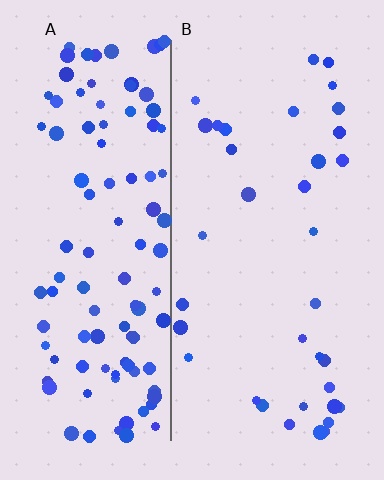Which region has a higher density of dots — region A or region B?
A (the left).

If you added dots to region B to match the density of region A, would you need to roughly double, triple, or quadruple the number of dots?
Approximately triple.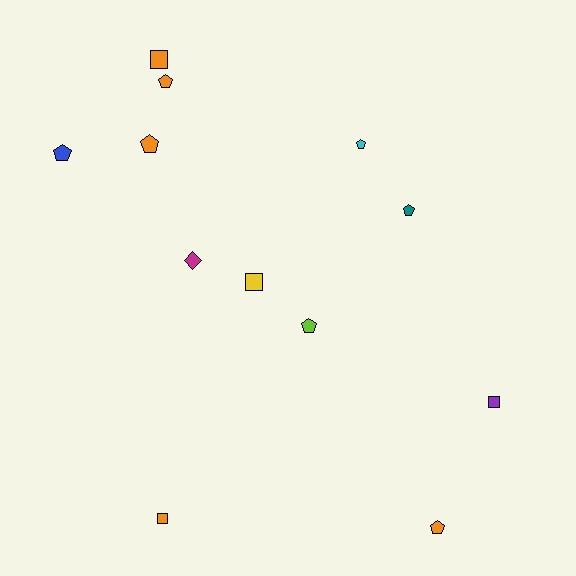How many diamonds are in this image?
There is 1 diamond.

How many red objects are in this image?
There are no red objects.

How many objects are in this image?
There are 12 objects.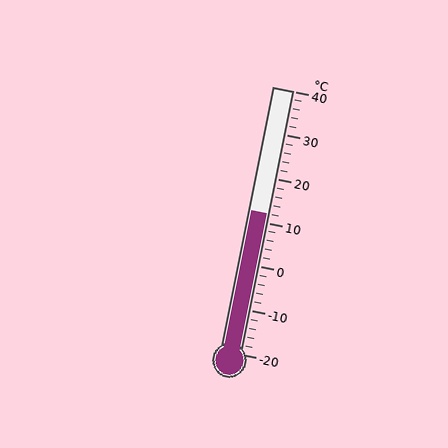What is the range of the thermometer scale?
The thermometer scale ranges from -20°C to 40°C.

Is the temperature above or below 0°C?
The temperature is above 0°C.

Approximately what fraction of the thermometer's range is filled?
The thermometer is filled to approximately 55% of its range.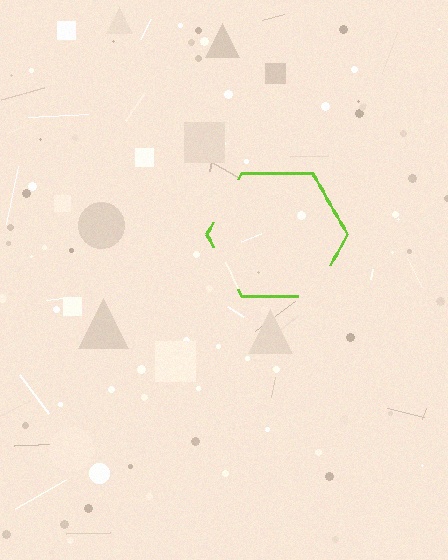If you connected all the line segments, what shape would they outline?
They would outline a hexagon.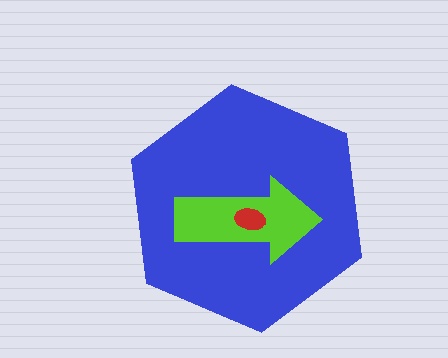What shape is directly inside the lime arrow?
The red ellipse.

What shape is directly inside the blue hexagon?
The lime arrow.